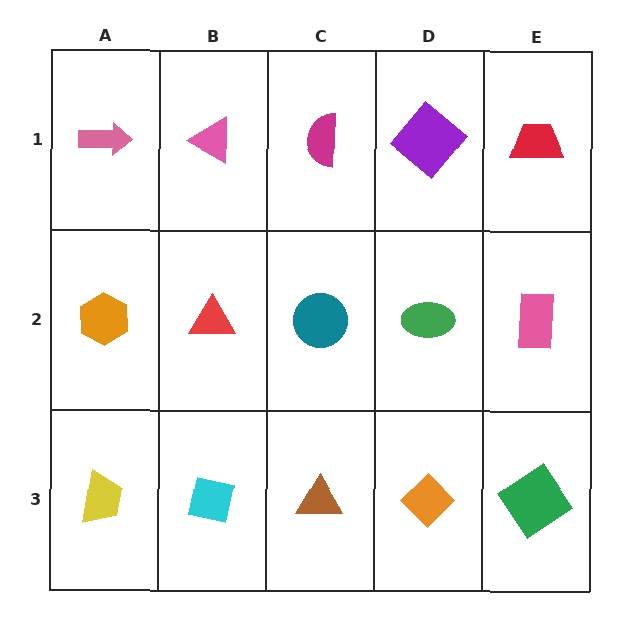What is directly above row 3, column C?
A teal circle.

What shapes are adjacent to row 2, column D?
A purple diamond (row 1, column D), an orange diamond (row 3, column D), a teal circle (row 2, column C), a pink rectangle (row 2, column E).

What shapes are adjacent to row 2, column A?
A pink arrow (row 1, column A), a yellow trapezoid (row 3, column A), a red triangle (row 2, column B).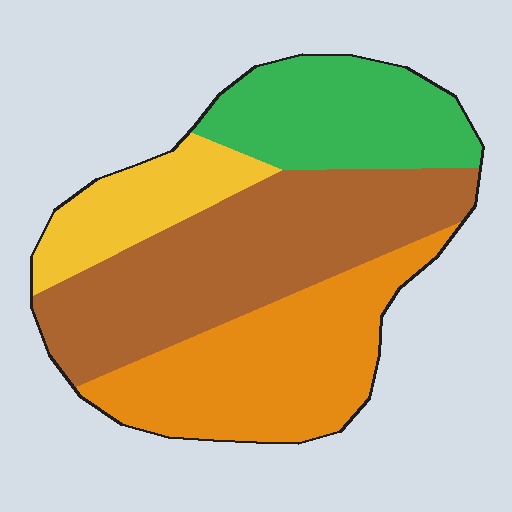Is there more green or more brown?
Brown.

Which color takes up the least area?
Yellow, at roughly 15%.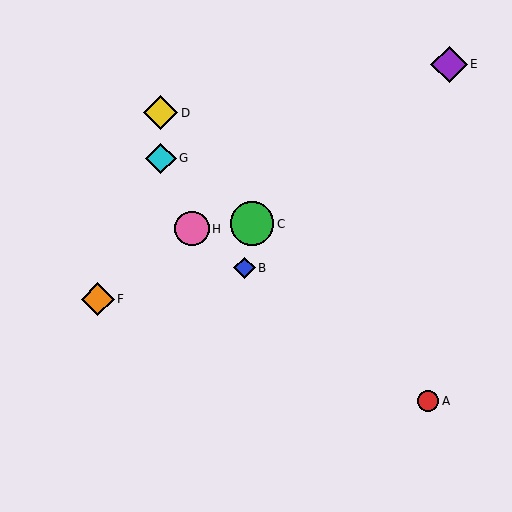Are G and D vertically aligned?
Yes, both are at x≈161.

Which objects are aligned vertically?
Objects D, G are aligned vertically.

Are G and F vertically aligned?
No, G is at x≈161 and F is at x≈98.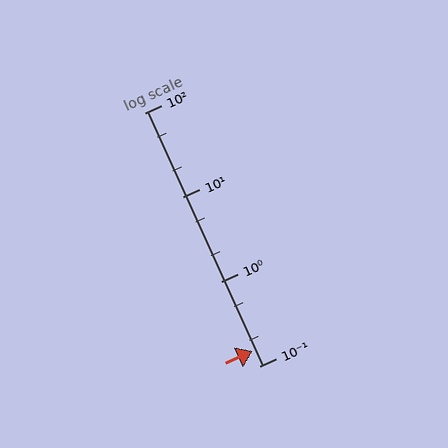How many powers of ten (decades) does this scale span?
The scale spans 3 decades, from 0.1 to 100.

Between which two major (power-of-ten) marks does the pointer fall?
The pointer is between 0.1 and 1.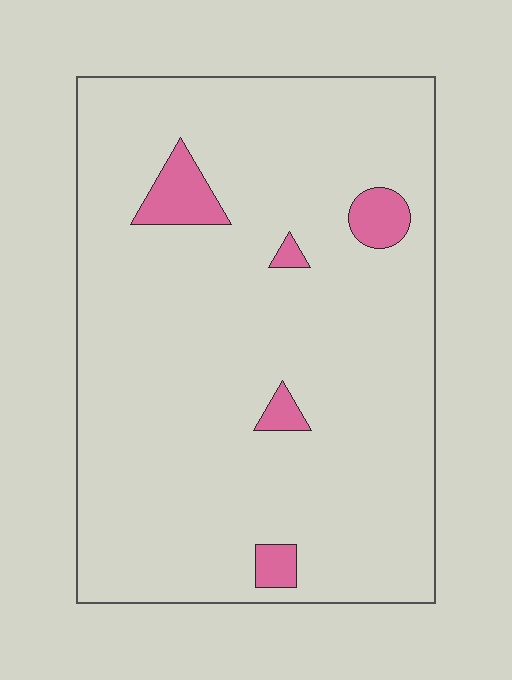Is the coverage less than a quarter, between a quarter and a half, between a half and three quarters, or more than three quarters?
Less than a quarter.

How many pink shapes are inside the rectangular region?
5.